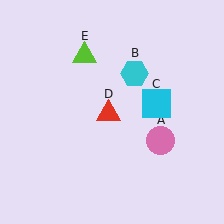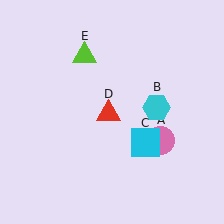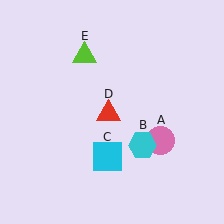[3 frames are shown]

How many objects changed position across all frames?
2 objects changed position: cyan hexagon (object B), cyan square (object C).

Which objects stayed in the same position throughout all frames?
Pink circle (object A) and red triangle (object D) and lime triangle (object E) remained stationary.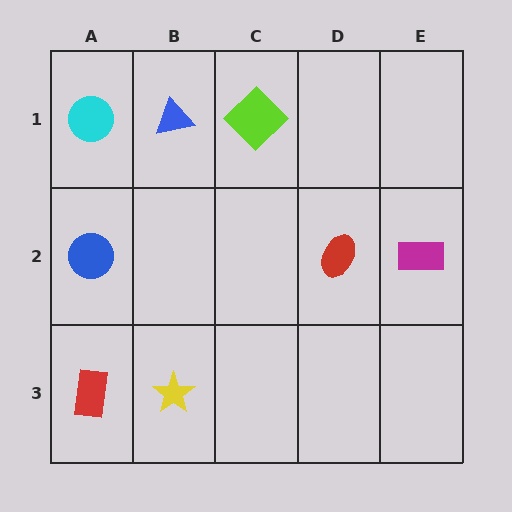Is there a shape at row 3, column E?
No, that cell is empty.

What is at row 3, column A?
A red rectangle.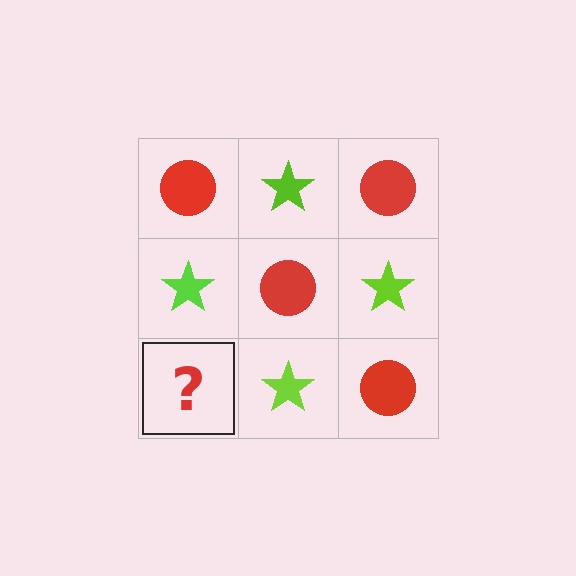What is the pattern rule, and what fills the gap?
The rule is that it alternates red circle and lime star in a checkerboard pattern. The gap should be filled with a red circle.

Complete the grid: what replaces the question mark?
The question mark should be replaced with a red circle.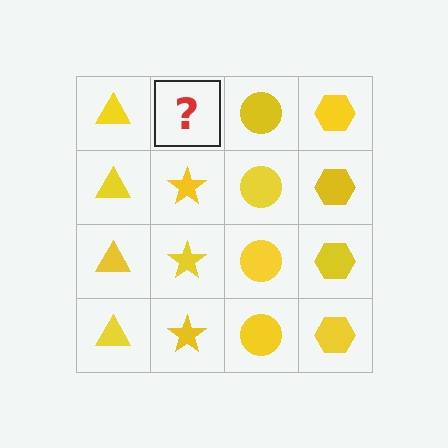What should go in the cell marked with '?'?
The missing cell should contain a yellow star.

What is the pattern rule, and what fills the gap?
The rule is that each column has a consistent shape. The gap should be filled with a yellow star.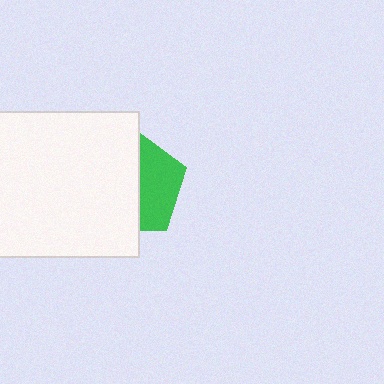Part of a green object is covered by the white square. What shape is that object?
It is a pentagon.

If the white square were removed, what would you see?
You would see the complete green pentagon.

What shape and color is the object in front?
The object in front is a white square.